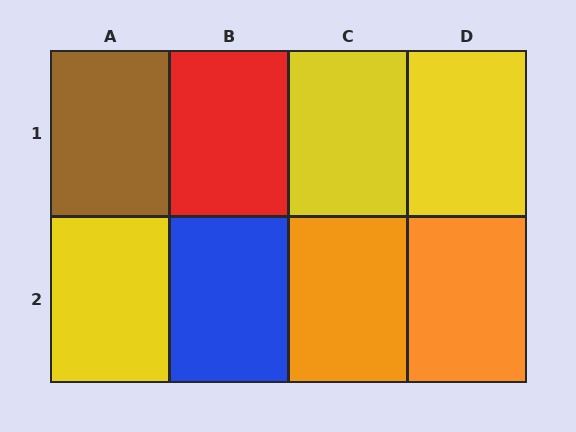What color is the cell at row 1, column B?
Red.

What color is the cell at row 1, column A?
Brown.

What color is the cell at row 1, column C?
Yellow.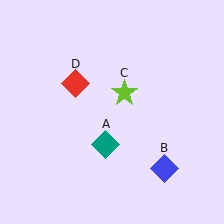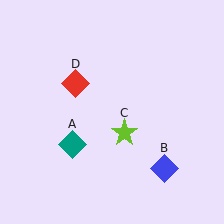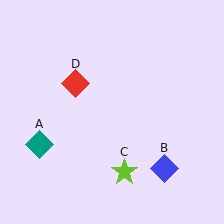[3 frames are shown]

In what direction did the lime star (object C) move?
The lime star (object C) moved down.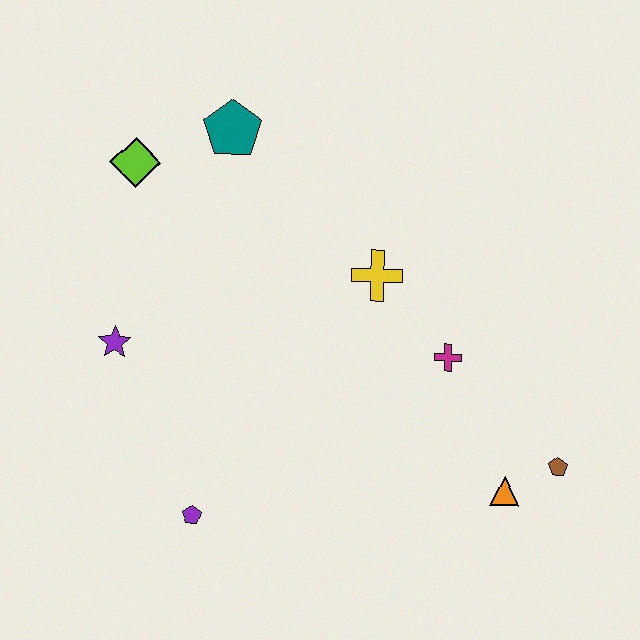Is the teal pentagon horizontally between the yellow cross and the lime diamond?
Yes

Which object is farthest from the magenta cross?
The lime diamond is farthest from the magenta cross.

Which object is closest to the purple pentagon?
The purple star is closest to the purple pentagon.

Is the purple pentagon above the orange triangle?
No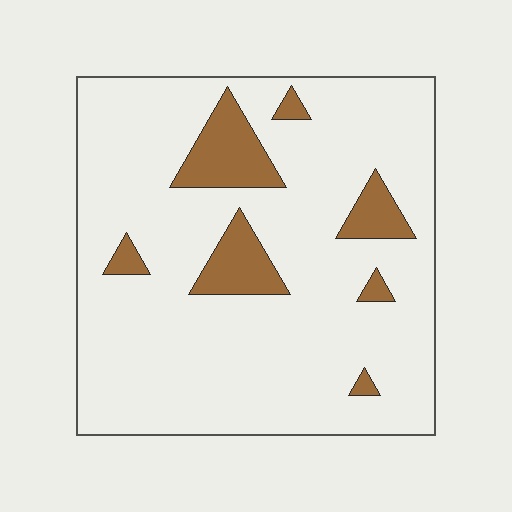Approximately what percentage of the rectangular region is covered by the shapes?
Approximately 15%.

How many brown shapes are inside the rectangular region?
7.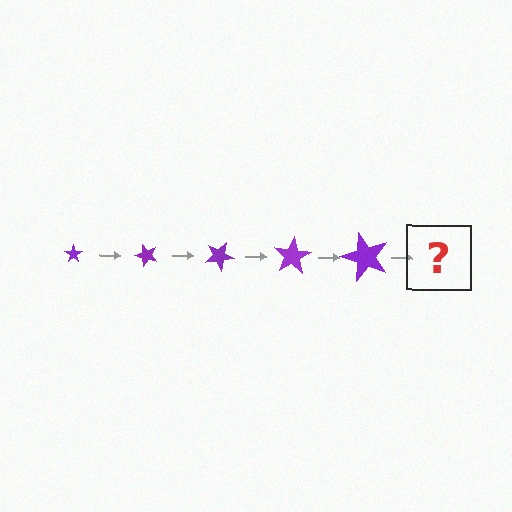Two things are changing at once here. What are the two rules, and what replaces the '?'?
The two rules are that the star grows larger each step and it rotates 50 degrees each step. The '?' should be a star, larger than the previous one and rotated 250 degrees from the start.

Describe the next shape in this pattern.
It should be a star, larger than the previous one and rotated 250 degrees from the start.